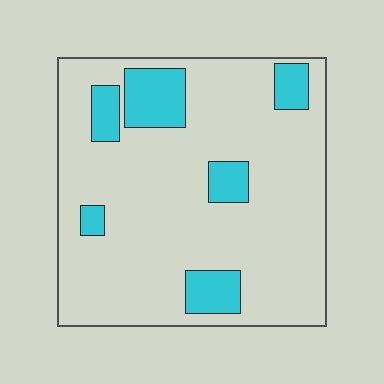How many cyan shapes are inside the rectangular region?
6.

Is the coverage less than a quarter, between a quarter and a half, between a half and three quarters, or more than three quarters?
Less than a quarter.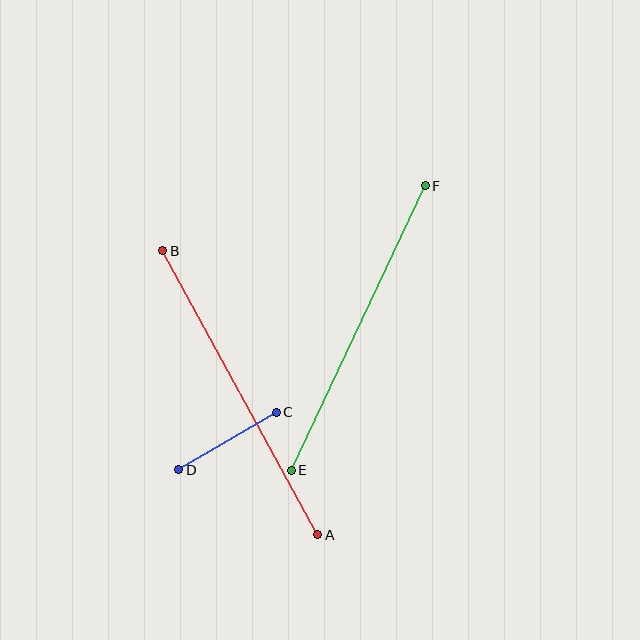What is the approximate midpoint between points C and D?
The midpoint is at approximately (227, 441) pixels.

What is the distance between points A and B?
The distance is approximately 324 pixels.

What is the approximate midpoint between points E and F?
The midpoint is at approximately (358, 328) pixels.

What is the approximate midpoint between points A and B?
The midpoint is at approximately (240, 393) pixels.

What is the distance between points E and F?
The distance is approximately 314 pixels.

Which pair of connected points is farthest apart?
Points A and B are farthest apart.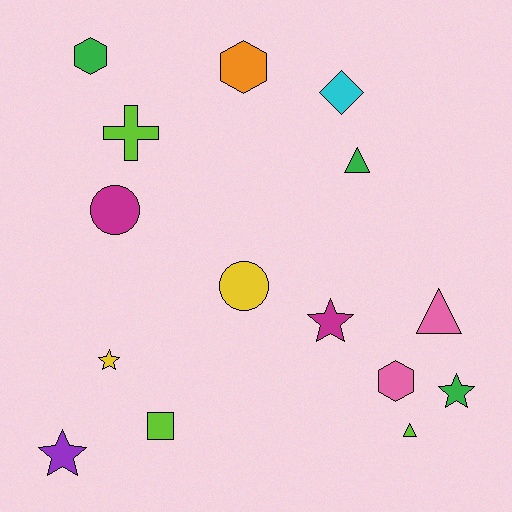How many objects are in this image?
There are 15 objects.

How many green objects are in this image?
There are 3 green objects.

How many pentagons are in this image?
There are no pentagons.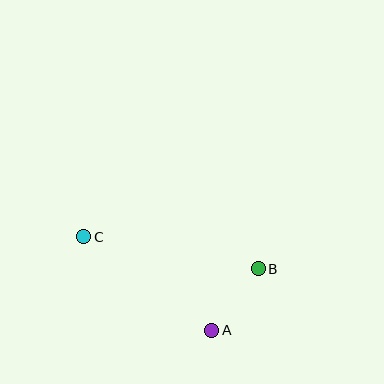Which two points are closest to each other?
Points A and B are closest to each other.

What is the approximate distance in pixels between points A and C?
The distance between A and C is approximately 158 pixels.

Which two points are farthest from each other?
Points B and C are farthest from each other.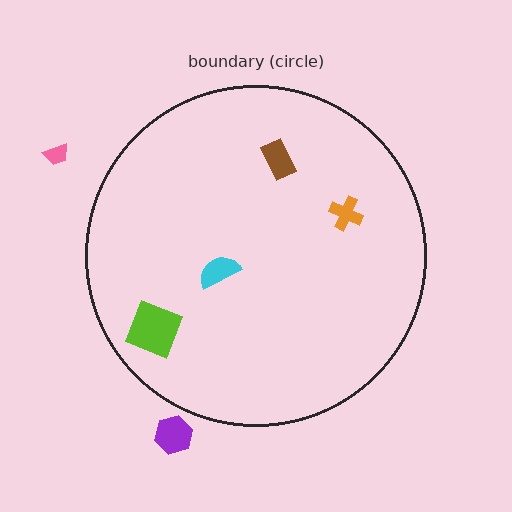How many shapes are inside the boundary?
4 inside, 2 outside.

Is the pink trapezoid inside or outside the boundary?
Outside.